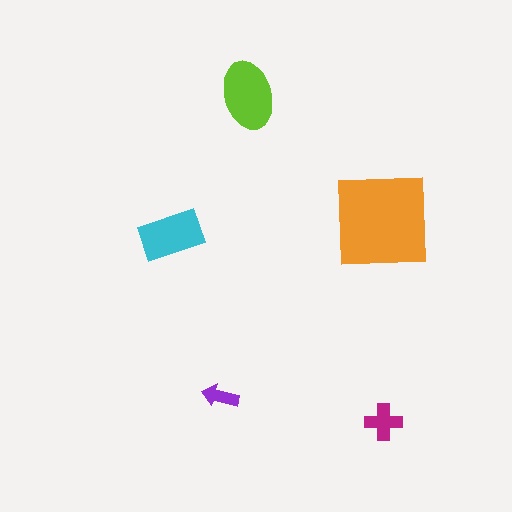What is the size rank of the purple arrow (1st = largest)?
5th.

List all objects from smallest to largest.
The purple arrow, the magenta cross, the cyan rectangle, the lime ellipse, the orange square.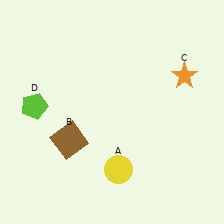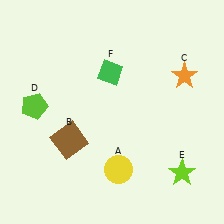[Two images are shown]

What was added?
A lime star (E), a green diamond (F) were added in Image 2.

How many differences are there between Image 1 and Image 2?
There are 2 differences between the two images.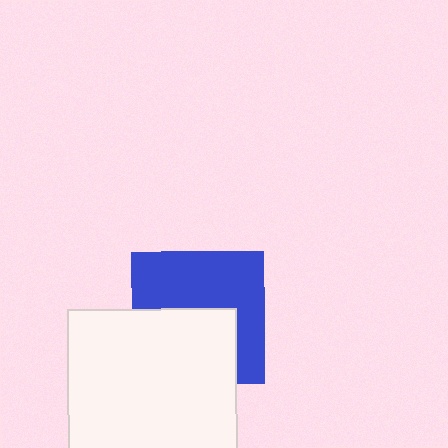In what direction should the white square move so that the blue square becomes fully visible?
The white square should move down. That is the shortest direction to clear the overlap and leave the blue square fully visible.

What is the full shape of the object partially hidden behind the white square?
The partially hidden object is a blue square.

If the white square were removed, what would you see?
You would see the complete blue square.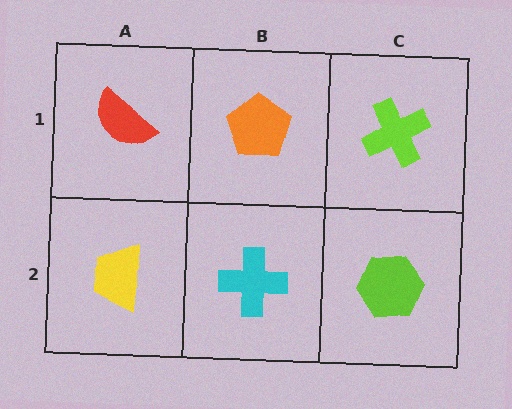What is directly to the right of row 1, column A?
An orange pentagon.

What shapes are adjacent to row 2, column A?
A red semicircle (row 1, column A), a cyan cross (row 2, column B).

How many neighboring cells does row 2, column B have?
3.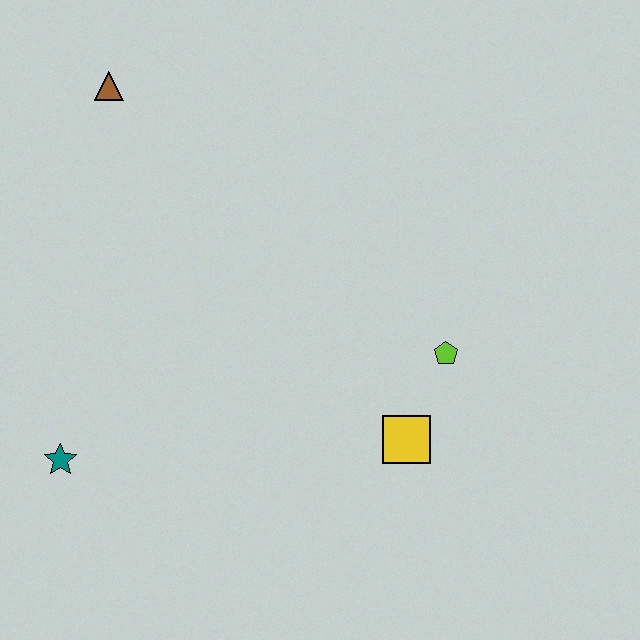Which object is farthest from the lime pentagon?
The brown triangle is farthest from the lime pentagon.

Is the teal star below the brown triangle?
Yes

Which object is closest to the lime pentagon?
The yellow square is closest to the lime pentagon.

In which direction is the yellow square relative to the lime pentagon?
The yellow square is below the lime pentagon.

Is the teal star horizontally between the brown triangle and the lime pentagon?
No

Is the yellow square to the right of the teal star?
Yes